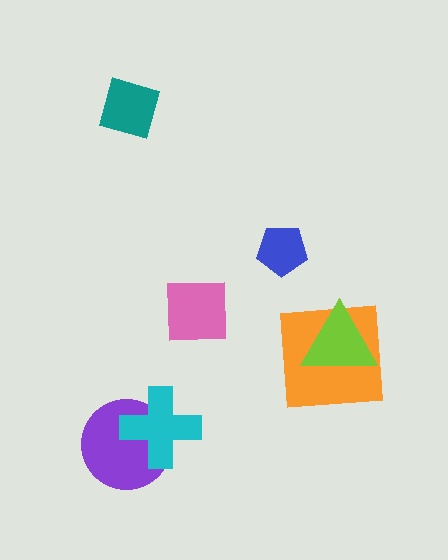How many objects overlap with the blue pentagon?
0 objects overlap with the blue pentagon.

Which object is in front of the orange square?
The lime triangle is in front of the orange square.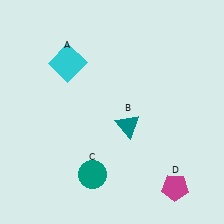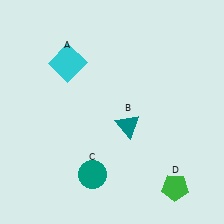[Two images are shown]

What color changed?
The pentagon (D) changed from magenta in Image 1 to green in Image 2.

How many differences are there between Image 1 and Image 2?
There is 1 difference between the two images.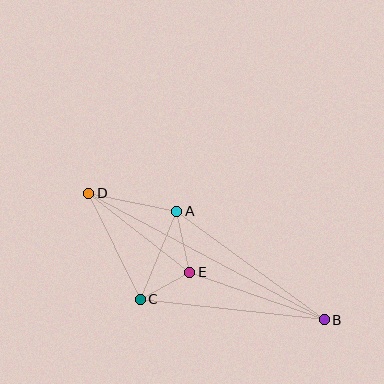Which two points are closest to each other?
Points C and E are closest to each other.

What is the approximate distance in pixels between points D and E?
The distance between D and E is approximately 129 pixels.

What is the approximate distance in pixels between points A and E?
The distance between A and E is approximately 63 pixels.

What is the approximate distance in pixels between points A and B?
The distance between A and B is approximately 183 pixels.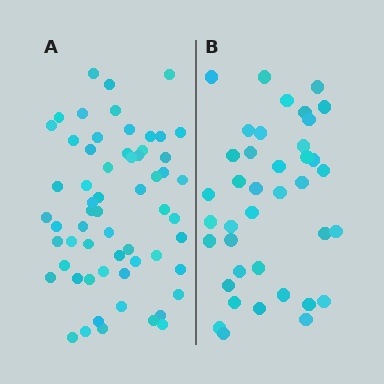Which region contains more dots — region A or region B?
Region A (the left region) has more dots.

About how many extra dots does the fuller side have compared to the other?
Region A has approximately 20 more dots than region B.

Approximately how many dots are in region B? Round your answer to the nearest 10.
About 40 dots. (The exact count is 39, which rounds to 40.)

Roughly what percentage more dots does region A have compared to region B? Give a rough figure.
About 55% more.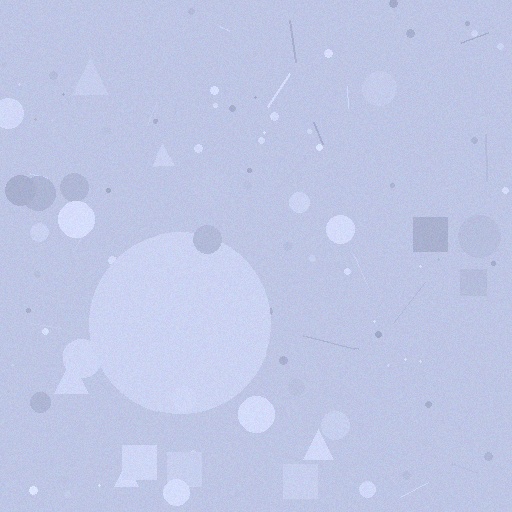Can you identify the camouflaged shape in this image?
The camouflaged shape is a circle.